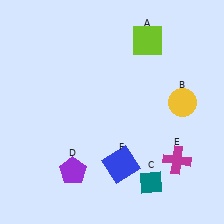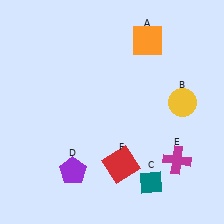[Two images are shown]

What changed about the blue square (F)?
In Image 1, F is blue. In Image 2, it changed to red.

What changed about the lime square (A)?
In Image 1, A is lime. In Image 2, it changed to orange.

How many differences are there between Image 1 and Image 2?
There are 2 differences between the two images.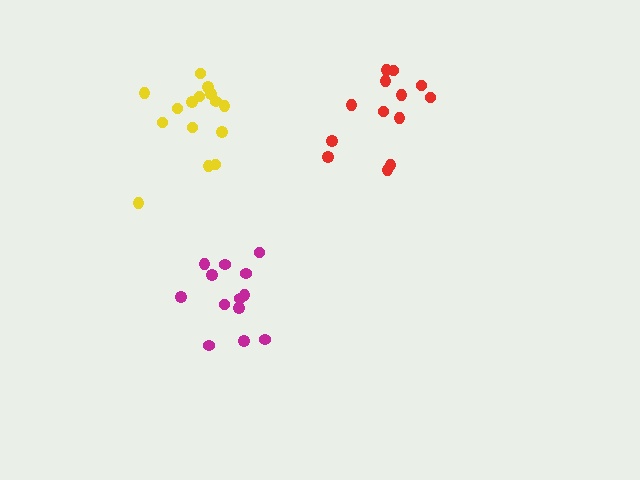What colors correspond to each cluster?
The clusters are colored: magenta, yellow, red.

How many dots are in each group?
Group 1: 13 dots, Group 2: 15 dots, Group 3: 13 dots (41 total).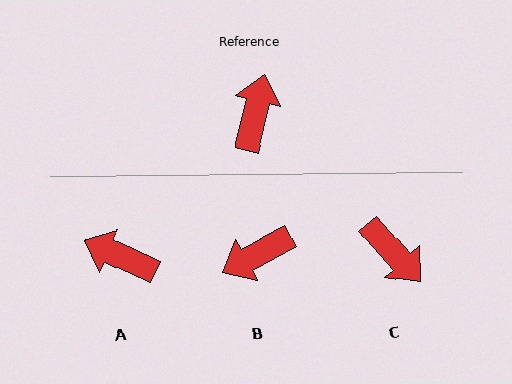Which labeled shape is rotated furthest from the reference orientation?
B, about 132 degrees away.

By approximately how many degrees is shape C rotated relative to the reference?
Approximately 125 degrees clockwise.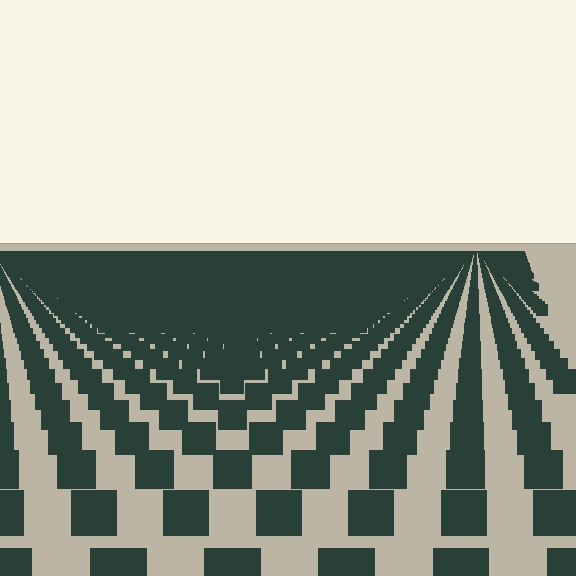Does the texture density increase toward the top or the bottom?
Density increases toward the top.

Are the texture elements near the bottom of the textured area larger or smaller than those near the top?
Larger. Near the bottom, elements are closer to the viewer and appear at a bigger on-screen size.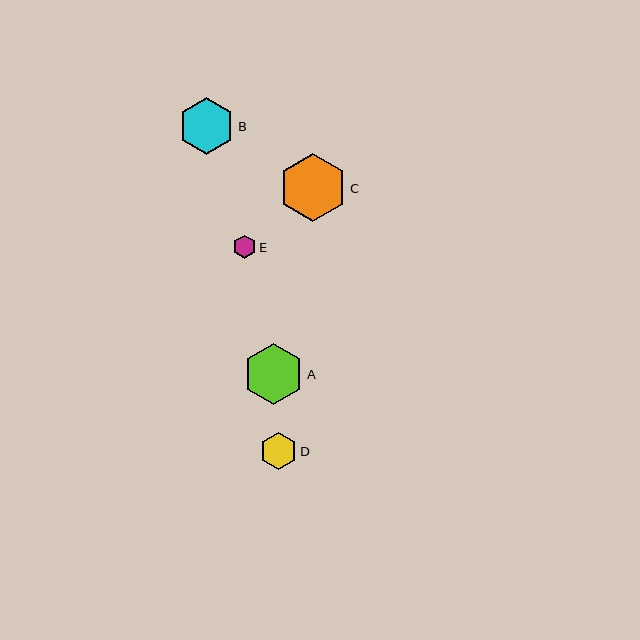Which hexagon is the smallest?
Hexagon E is the smallest with a size of approximately 23 pixels.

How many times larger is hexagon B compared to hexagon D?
Hexagon B is approximately 1.5 times the size of hexagon D.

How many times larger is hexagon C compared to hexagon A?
Hexagon C is approximately 1.1 times the size of hexagon A.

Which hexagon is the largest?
Hexagon C is the largest with a size of approximately 68 pixels.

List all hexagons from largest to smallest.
From largest to smallest: C, A, B, D, E.